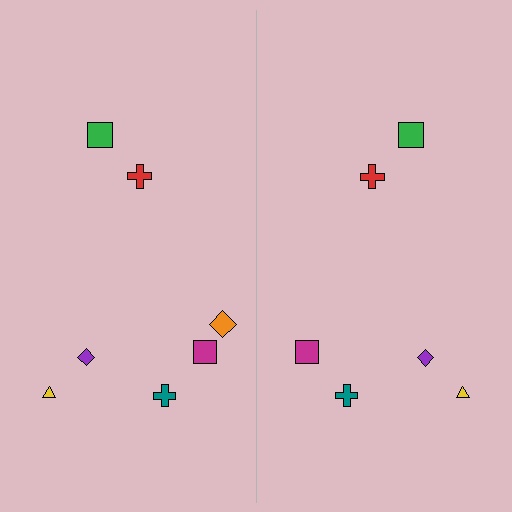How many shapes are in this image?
There are 13 shapes in this image.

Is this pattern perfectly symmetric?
No, the pattern is not perfectly symmetric. A orange diamond is missing from the right side.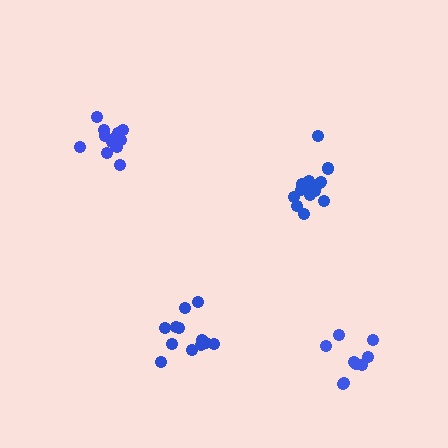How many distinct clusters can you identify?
There are 4 distinct clusters.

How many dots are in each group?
Group 1: 9 dots, Group 2: 12 dots, Group 3: 14 dots, Group 4: 14 dots (49 total).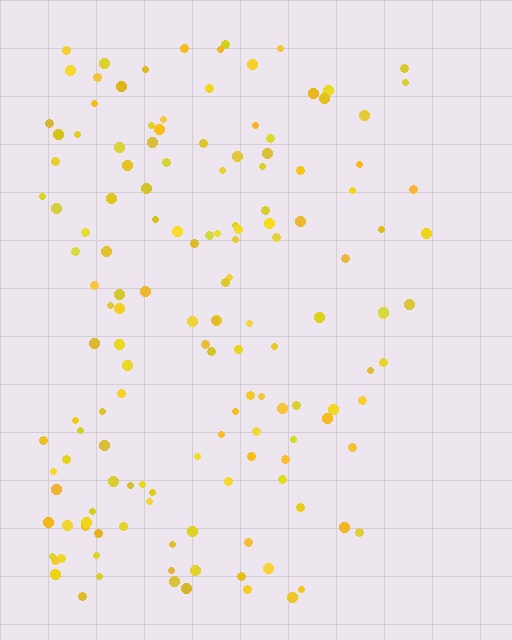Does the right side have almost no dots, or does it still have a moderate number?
Still a moderate number, just noticeably fewer than the left.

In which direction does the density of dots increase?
From right to left, with the left side densest.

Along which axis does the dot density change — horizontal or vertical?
Horizontal.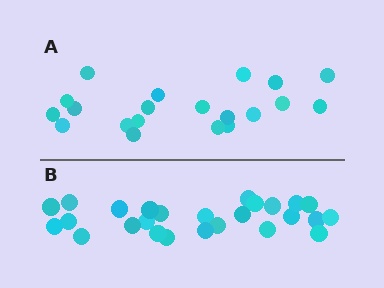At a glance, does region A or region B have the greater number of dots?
Region B (the bottom region) has more dots.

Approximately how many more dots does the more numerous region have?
Region B has about 6 more dots than region A.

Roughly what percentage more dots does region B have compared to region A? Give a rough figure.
About 30% more.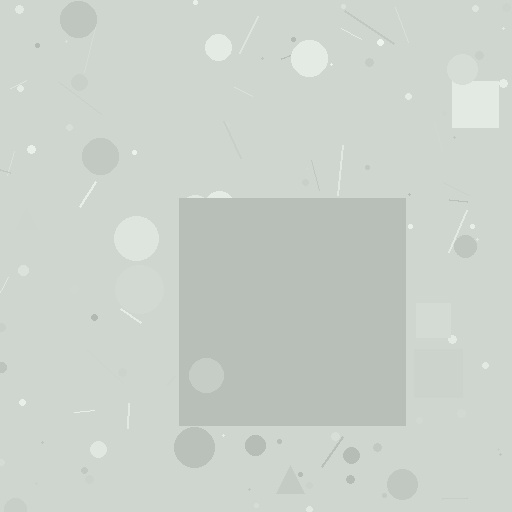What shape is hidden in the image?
A square is hidden in the image.